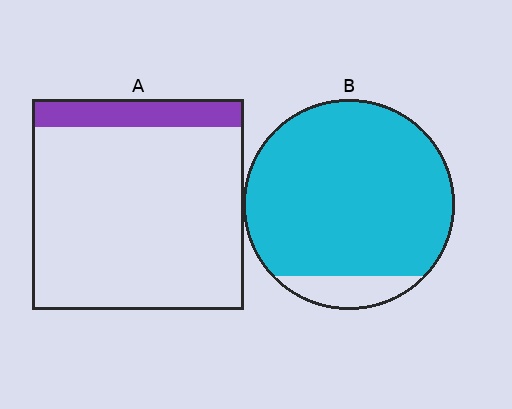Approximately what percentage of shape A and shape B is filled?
A is approximately 15% and B is approximately 90%.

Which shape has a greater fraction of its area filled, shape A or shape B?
Shape B.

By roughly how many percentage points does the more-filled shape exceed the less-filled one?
By roughly 75 percentage points (B over A).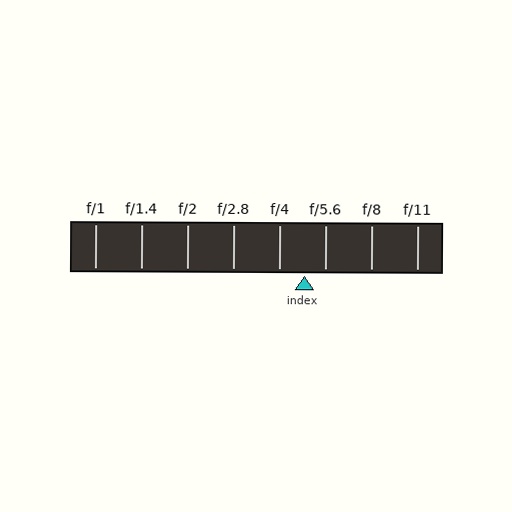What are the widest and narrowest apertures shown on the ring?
The widest aperture shown is f/1 and the narrowest is f/11.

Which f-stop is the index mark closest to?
The index mark is closest to f/5.6.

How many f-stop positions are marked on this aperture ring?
There are 8 f-stop positions marked.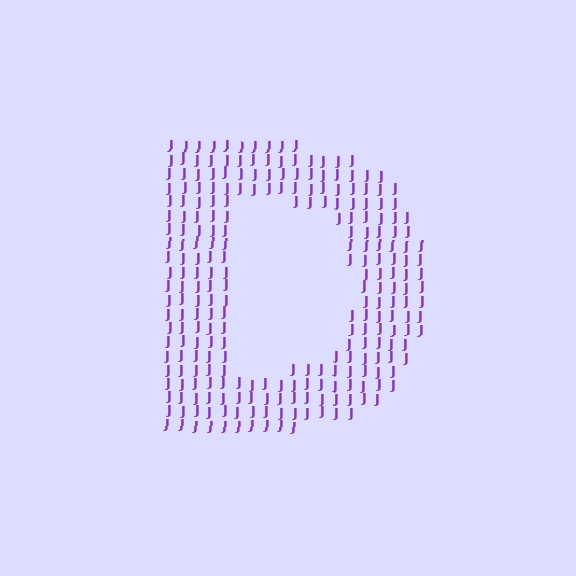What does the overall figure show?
The overall figure shows the letter D.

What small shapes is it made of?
It is made of small letter J's.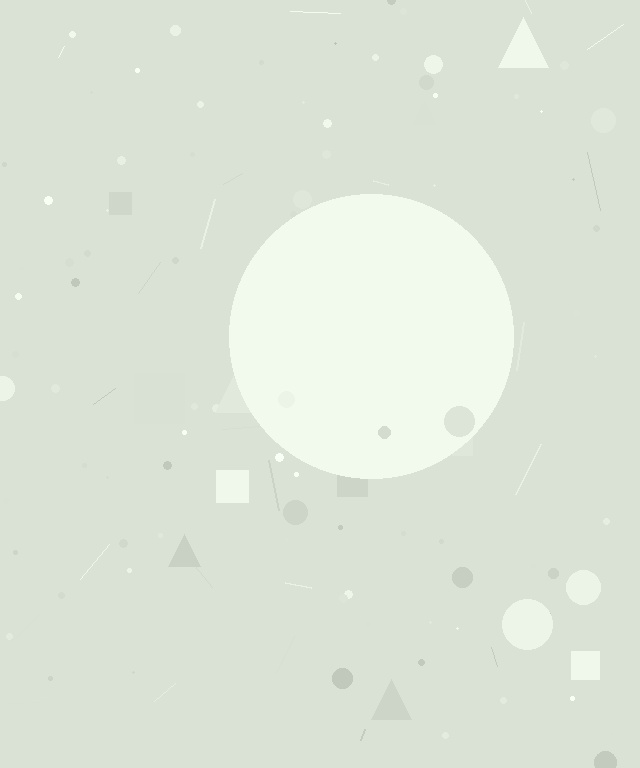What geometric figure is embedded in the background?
A circle is embedded in the background.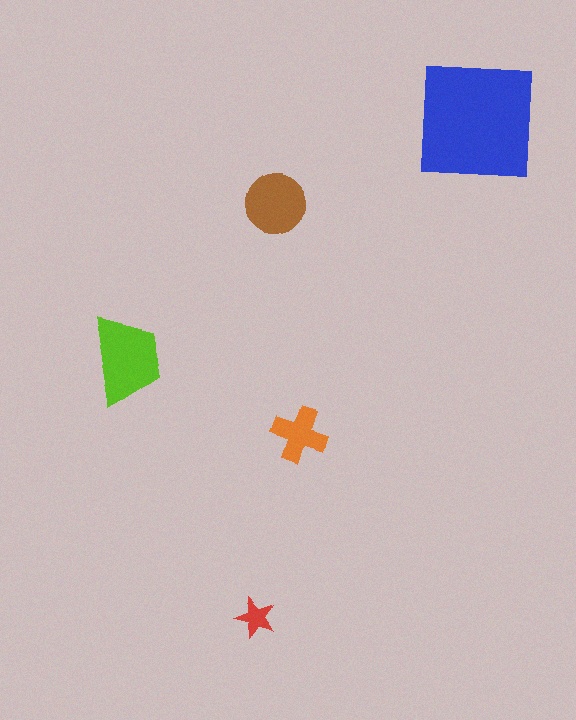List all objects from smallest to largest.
The red star, the orange cross, the brown circle, the lime trapezoid, the blue square.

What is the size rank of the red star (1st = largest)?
5th.